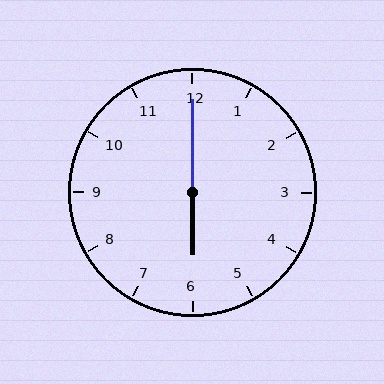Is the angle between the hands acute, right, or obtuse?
It is obtuse.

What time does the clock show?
6:00.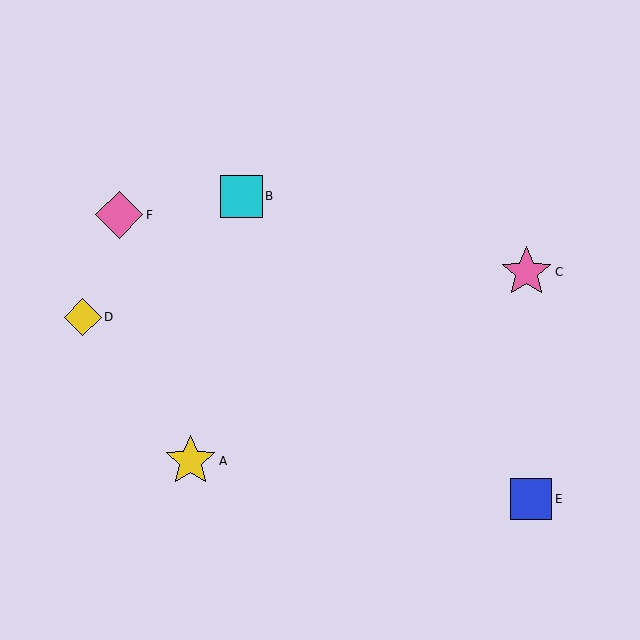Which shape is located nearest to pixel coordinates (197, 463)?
The yellow star (labeled A) at (190, 461) is nearest to that location.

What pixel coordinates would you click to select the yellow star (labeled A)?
Click at (190, 461) to select the yellow star A.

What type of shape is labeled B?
Shape B is a cyan square.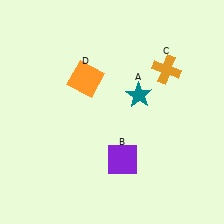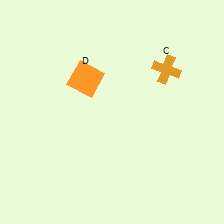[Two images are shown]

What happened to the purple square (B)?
The purple square (B) was removed in Image 2. It was in the bottom-right area of Image 1.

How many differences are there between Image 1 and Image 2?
There are 2 differences between the two images.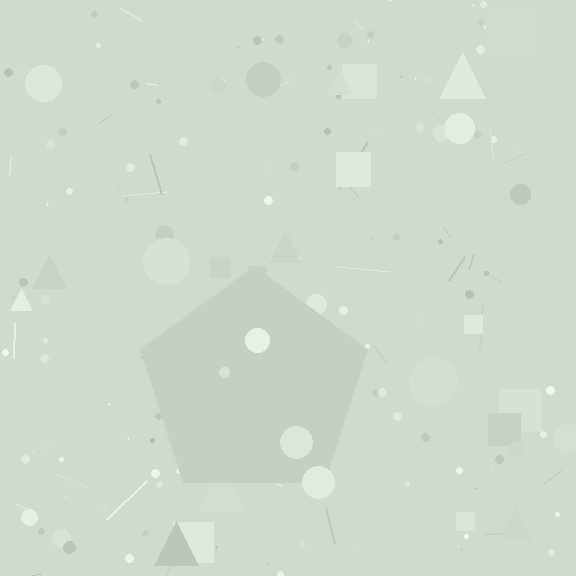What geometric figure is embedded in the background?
A pentagon is embedded in the background.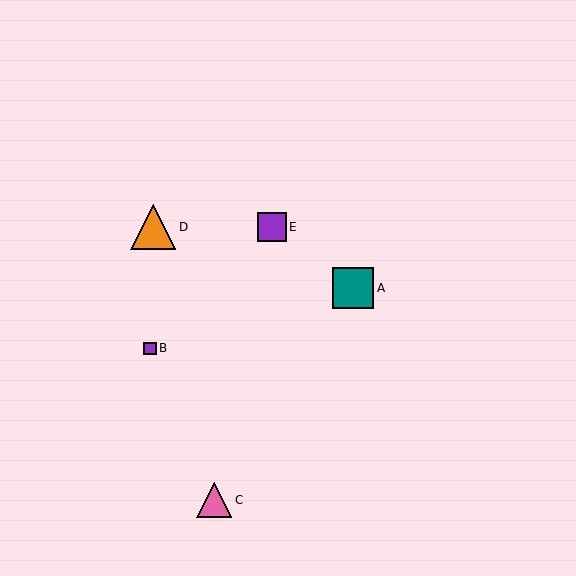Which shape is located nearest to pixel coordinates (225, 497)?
The pink triangle (labeled C) at (214, 500) is nearest to that location.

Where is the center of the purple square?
The center of the purple square is at (150, 348).